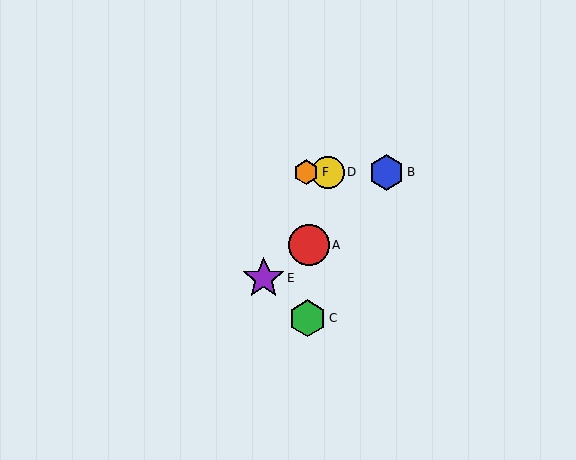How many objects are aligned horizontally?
3 objects (B, D, F) are aligned horizontally.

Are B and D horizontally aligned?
Yes, both are at y≈172.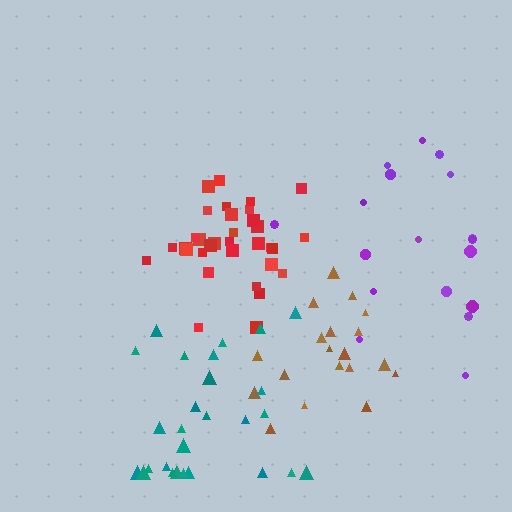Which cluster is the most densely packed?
Red.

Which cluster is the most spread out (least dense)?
Purple.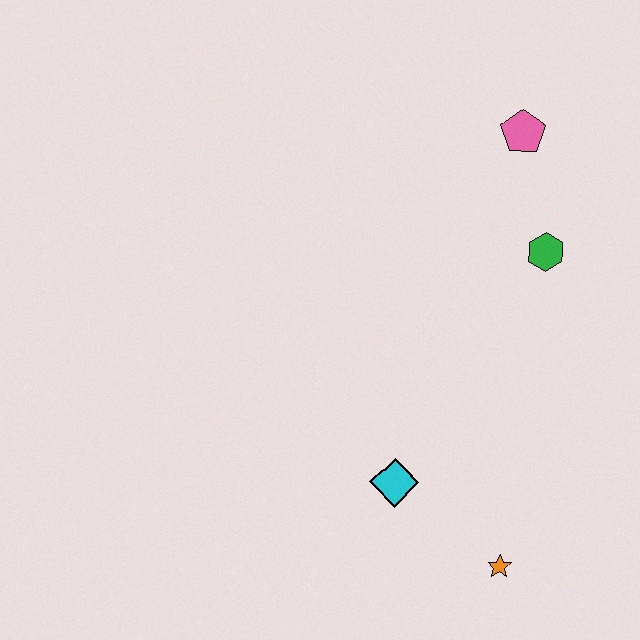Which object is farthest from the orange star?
The pink pentagon is farthest from the orange star.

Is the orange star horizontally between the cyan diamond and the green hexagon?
Yes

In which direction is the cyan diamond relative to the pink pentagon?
The cyan diamond is below the pink pentagon.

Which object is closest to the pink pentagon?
The green hexagon is closest to the pink pentagon.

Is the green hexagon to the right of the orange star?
Yes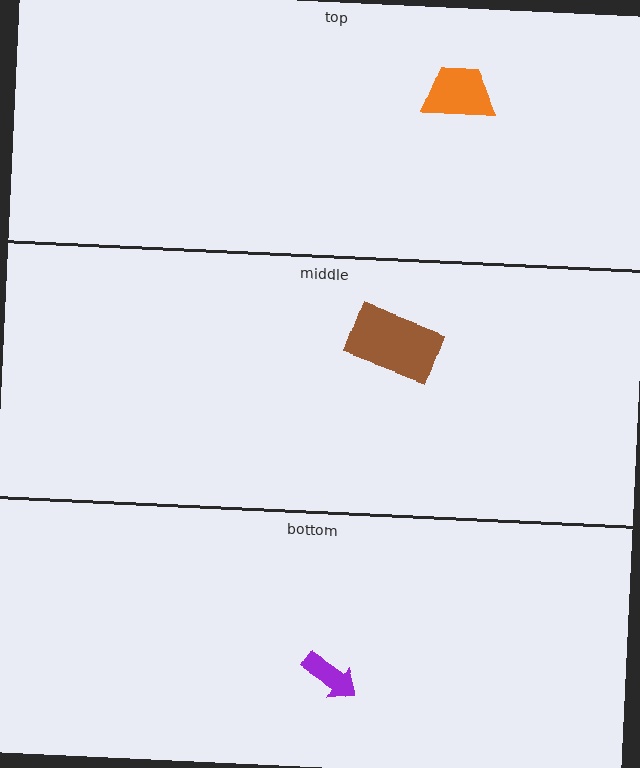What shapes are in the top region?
The orange trapezoid.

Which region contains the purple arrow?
The bottom region.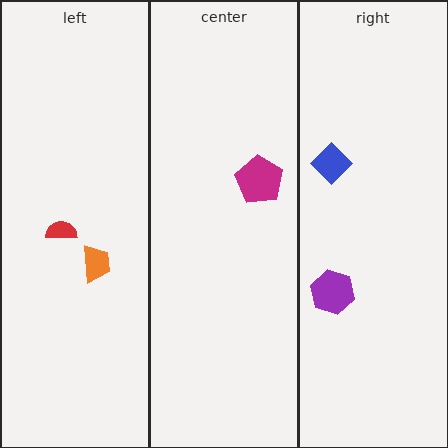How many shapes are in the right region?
2.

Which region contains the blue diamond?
The right region.